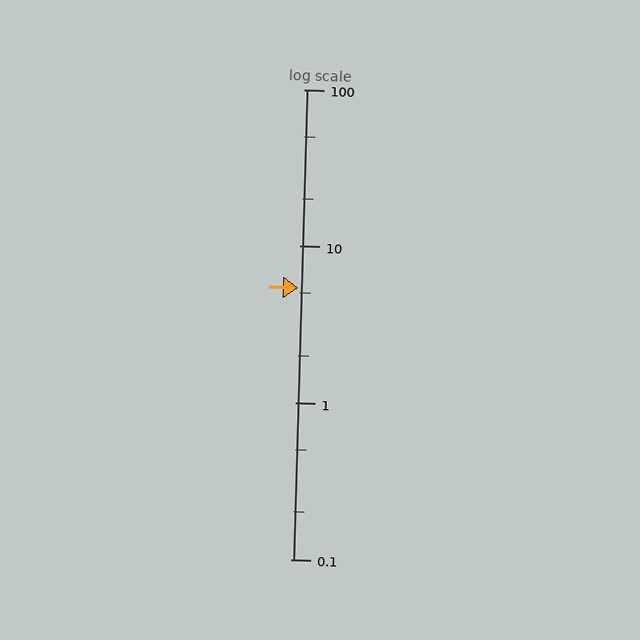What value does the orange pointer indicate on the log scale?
The pointer indicates approximately 5.4.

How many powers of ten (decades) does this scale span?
The scale spans 3 decades, from 0.1 to 100.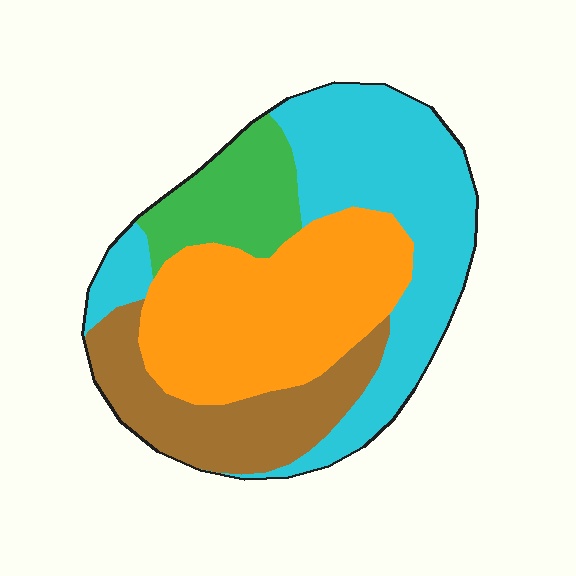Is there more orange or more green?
Orange.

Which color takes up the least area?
Green, at roughly 15%.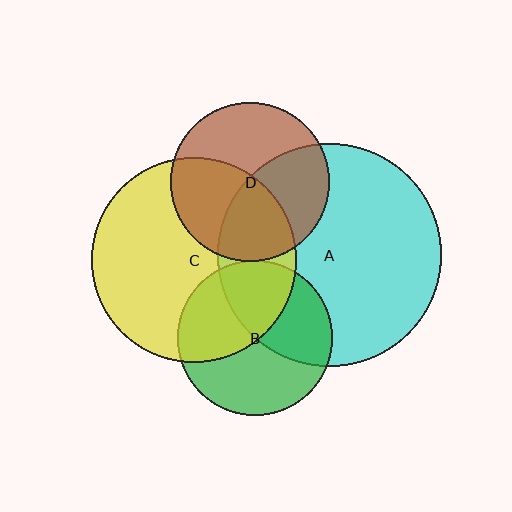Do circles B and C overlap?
Yes.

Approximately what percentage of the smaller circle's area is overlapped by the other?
Approximately 45%.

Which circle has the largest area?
Circle A (cyan).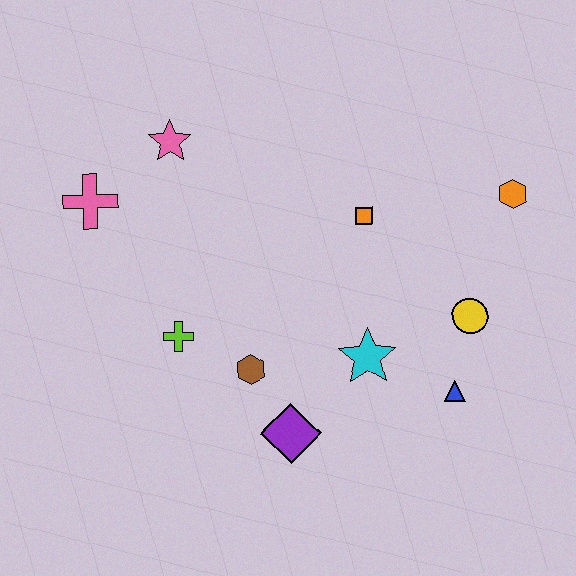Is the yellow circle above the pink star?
No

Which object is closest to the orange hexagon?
The yellow circle is closest to the orange hexagon.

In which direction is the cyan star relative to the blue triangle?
The cyan star is to the left of the blue triangle.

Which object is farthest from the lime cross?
The orange hexagon is farthest from the lime cross.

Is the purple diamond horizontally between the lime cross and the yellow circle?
Yes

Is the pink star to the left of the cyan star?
Yes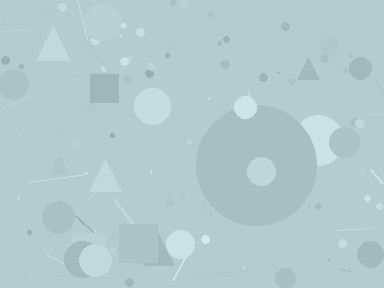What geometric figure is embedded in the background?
A circle is embedded in the background.